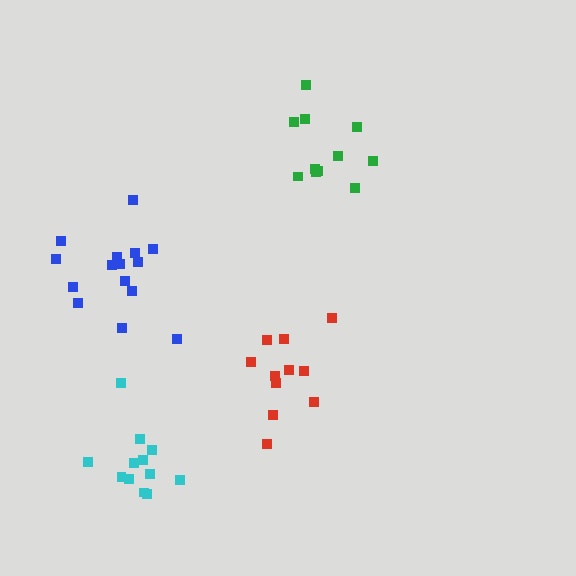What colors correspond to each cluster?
The clusters are colored: red, green, cyan, blue.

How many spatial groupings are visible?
There are 4 spatial groupings.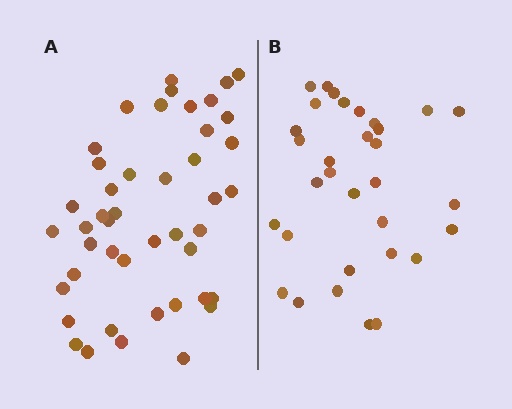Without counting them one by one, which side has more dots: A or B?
Region A (the left region) has more dots.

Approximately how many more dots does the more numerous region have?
Region A has approximately 15 more dots than region B.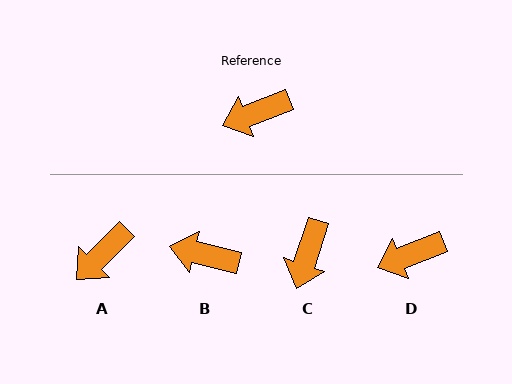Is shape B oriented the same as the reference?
No, it is off by about 35 degrees.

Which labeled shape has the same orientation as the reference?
D.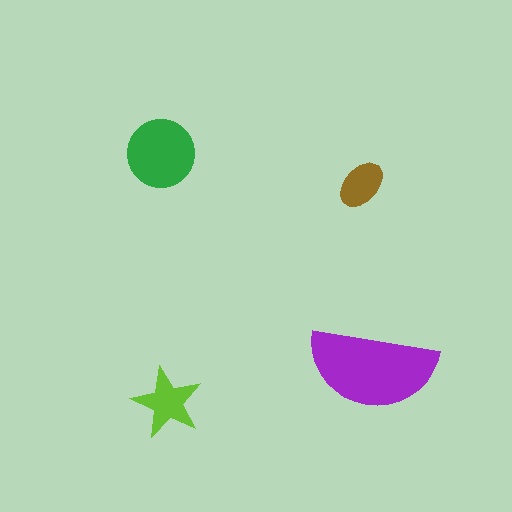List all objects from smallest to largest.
The brown ellipse, the lime star, the green circle, the purple semicircle.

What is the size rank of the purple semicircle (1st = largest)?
1st.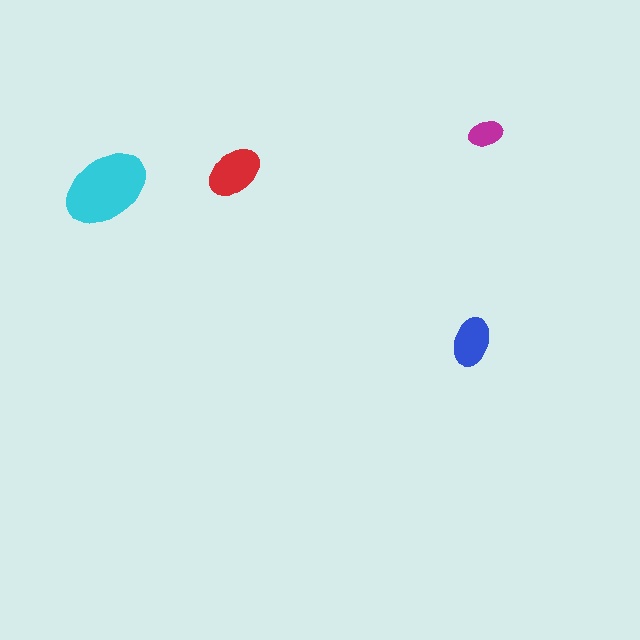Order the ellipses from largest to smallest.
the cyan one, the red one, the blue one, the magenta one.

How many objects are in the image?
There are 4 objects in the image.